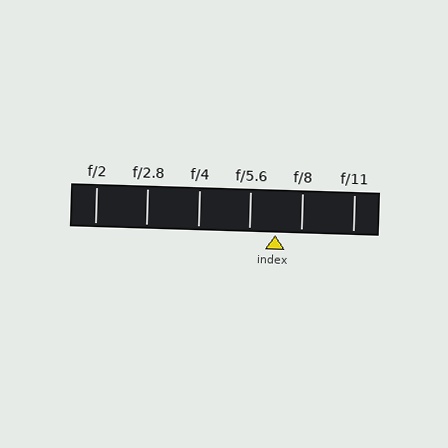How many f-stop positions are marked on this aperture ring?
There are 6 f-stop positions marked.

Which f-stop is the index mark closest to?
The index mark is closest to f/8.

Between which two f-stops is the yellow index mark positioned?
The index mark is between f/5.6 and f/8.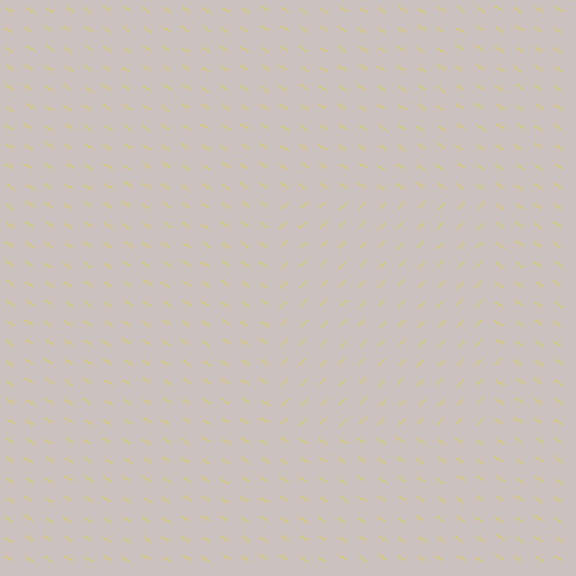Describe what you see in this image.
The image is filled with small yellow line segments. A rectangle region in the image has lines oriented differently from the surrounding lines, creating a visible texture boundary.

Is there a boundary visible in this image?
Yes, there is a texture boundary formed by a change in line orientation.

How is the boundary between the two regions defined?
The boundary is defined purely by a change in line orientation (approximately 72 degrees difference). All lines are the same color and thickness.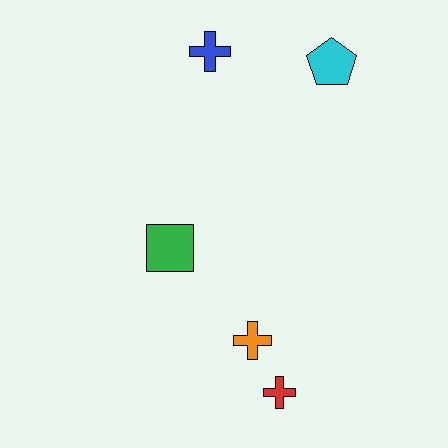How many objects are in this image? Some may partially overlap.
There are 5 objects.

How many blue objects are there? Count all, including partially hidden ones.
There is 1 blue object.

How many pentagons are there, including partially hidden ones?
There is 1 pentagon.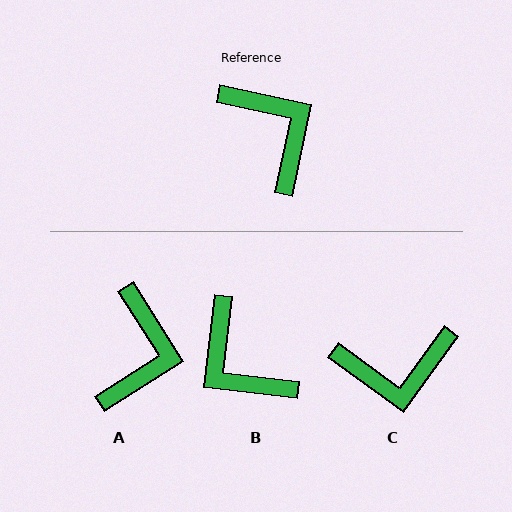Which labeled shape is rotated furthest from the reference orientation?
B, about 174 degrees away.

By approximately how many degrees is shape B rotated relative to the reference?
Approximately 174 degrees clockwise.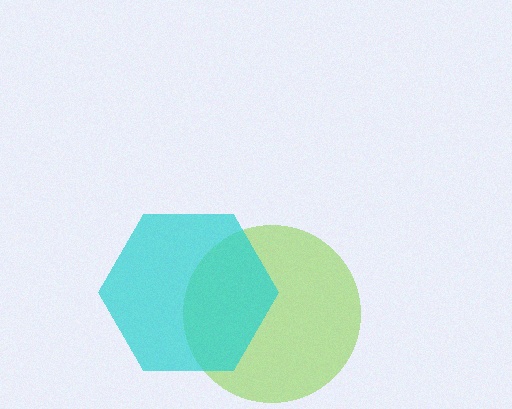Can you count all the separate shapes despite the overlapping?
Yes, there are 2 separate shapes.